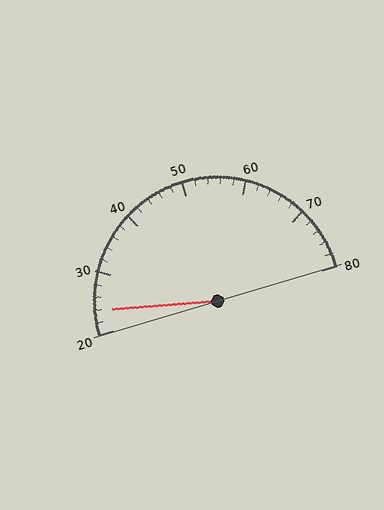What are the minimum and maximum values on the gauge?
The gauge ranges from 20 to 80.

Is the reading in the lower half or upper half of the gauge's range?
The reading is in the lower half of the range (20 to 80).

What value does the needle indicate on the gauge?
The needle indicates approximately 24.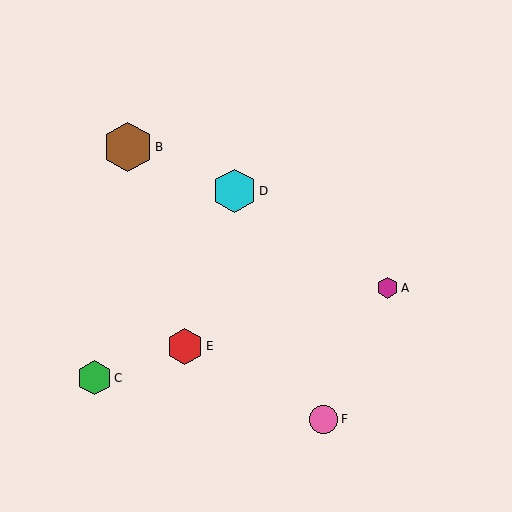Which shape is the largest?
The brown hexagon (labeled B) is the largest.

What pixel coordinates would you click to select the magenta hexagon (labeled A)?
Click at (388, 288) to select the magenta hexagon A.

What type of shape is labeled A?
Shape A is a magenta hexagon.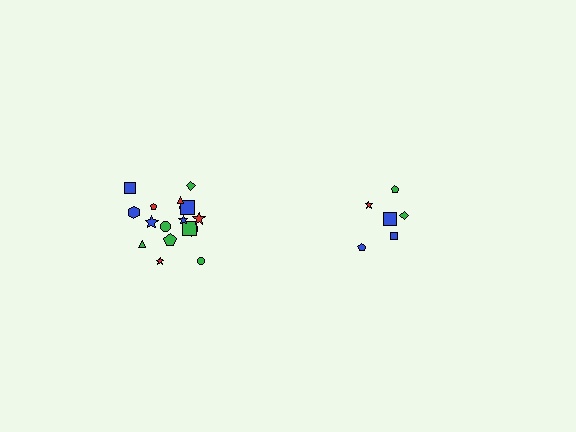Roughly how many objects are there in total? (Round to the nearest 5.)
Roughly 25 objects in total.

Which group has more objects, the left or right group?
The left group.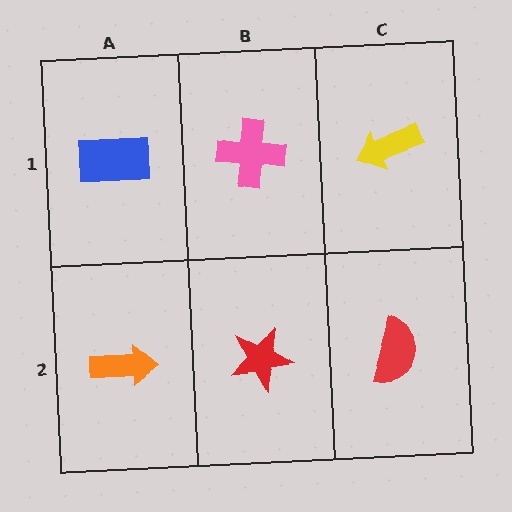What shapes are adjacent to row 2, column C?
A yellow arrow (row 1, column C), a red star (row 2, column B).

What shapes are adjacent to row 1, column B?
A red star (row 2, column B), a blue rectangle (row 1, column A), a yellow arrow (row 1, column C).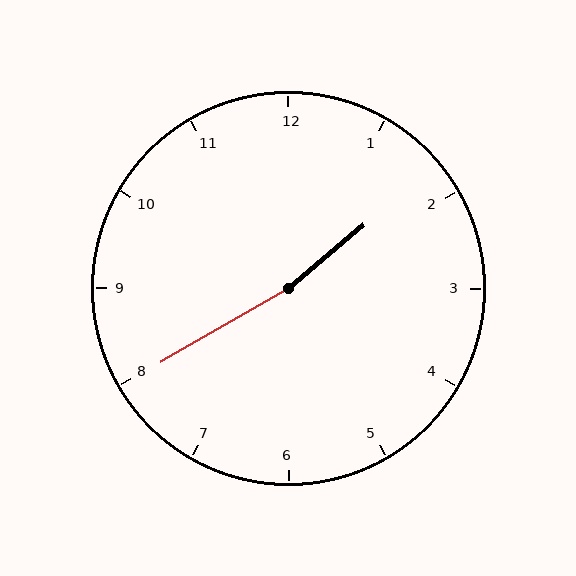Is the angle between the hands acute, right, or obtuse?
It is obtuse.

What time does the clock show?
1:40.